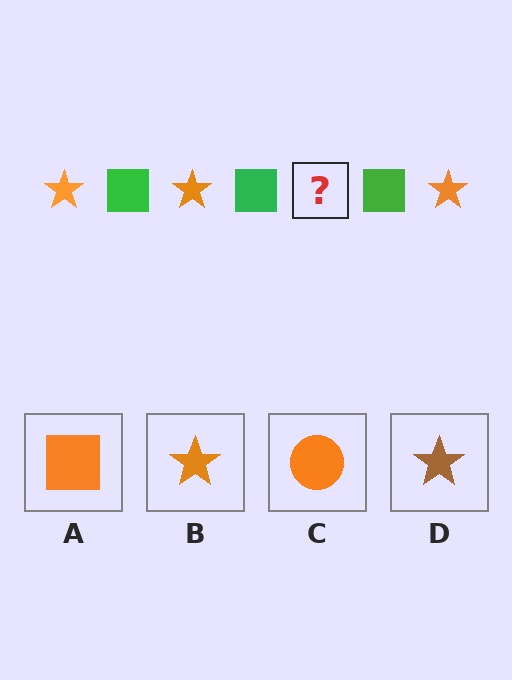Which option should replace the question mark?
Option B.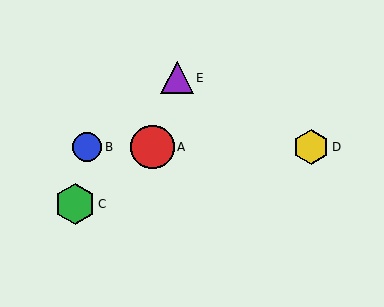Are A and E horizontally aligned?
No, A is at y≈147 and E is at y≈78.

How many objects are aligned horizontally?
3 objects (A, B, D) are aligned horizontally.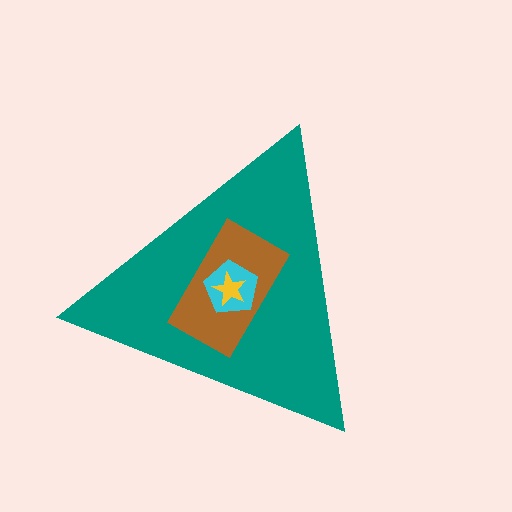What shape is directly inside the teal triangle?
The brown rectangle.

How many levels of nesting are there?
4.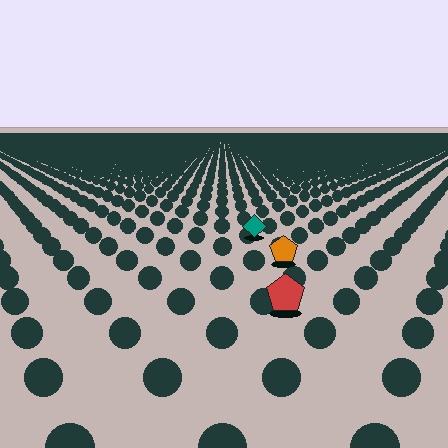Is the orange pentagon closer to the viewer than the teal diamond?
Yes. The orange pentagon is closer — you can tell from the texture gradient: the ground texture is coarser near it.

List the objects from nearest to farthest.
From nearest to farthest: the red pentagon, the orange pentagon, the teal diamond.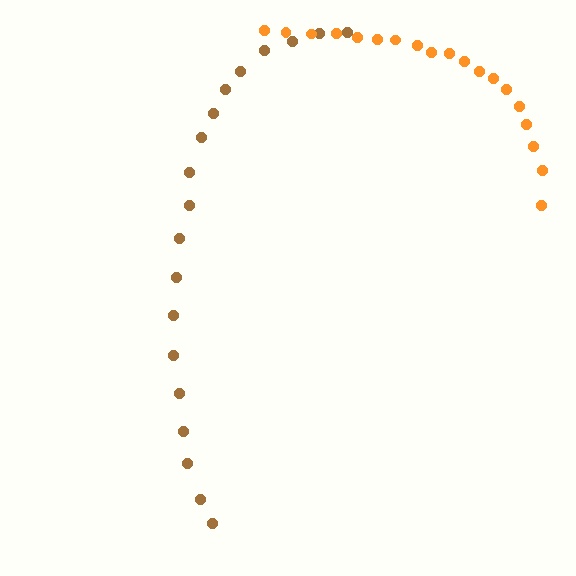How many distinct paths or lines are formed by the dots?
There are 2 distinct paths.